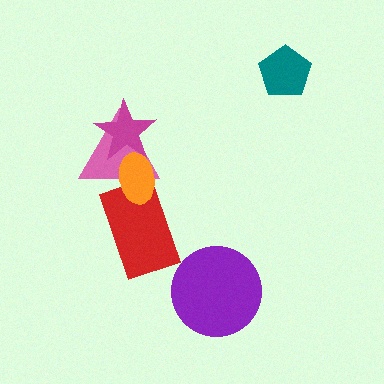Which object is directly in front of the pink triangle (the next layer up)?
The magenta star is directly in front of the pink triangle.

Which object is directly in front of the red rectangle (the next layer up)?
The pink triangle is directly in front of the red rectangle.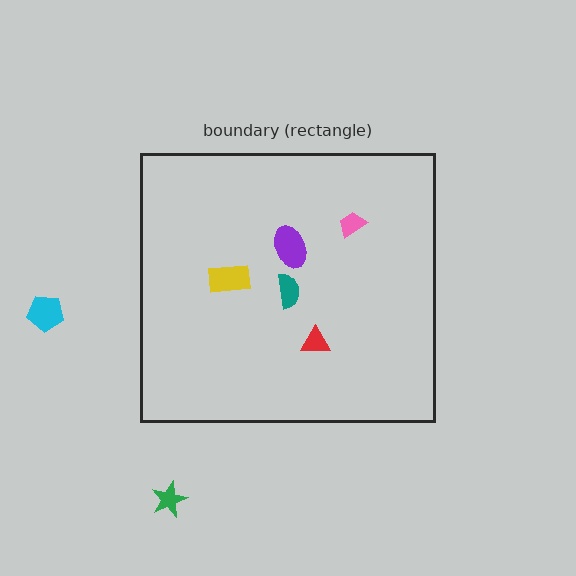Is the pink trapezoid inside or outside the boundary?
Inside.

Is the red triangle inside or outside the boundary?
Inside.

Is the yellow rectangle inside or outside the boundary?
Inside.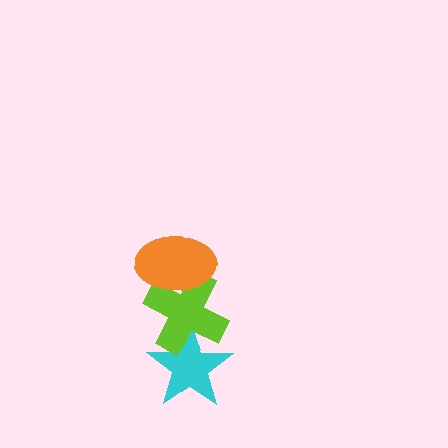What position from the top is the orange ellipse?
The orange ellipse is 1st from the top.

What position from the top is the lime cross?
The lime cross is 2nd from the top.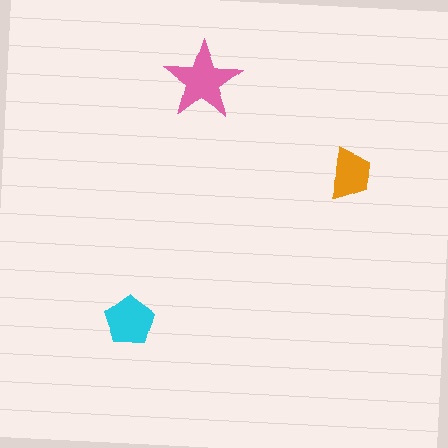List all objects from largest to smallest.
The pink star, the cyan pentagon, the orange trapezoid.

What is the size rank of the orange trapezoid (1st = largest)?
3rd.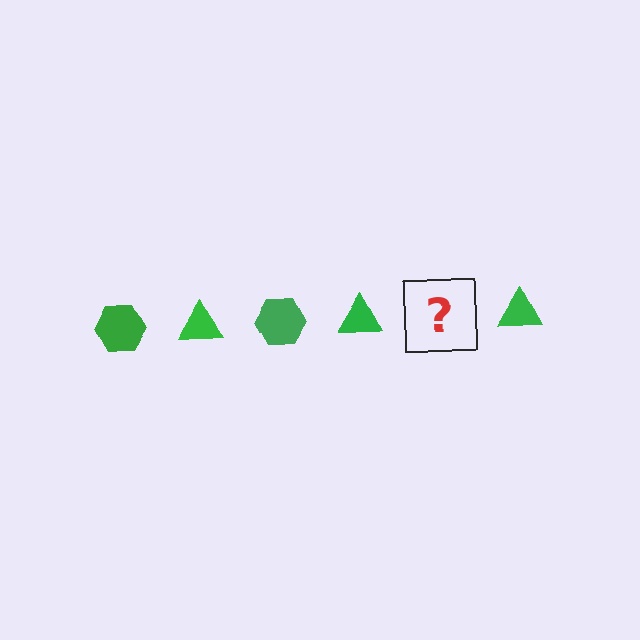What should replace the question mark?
The question mark should be replaced with a green hexagon.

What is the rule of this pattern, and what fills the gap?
The rule is that the pattern cycles through hexagon, triangle shapes in green. The gap should be filled with a green hexagon.